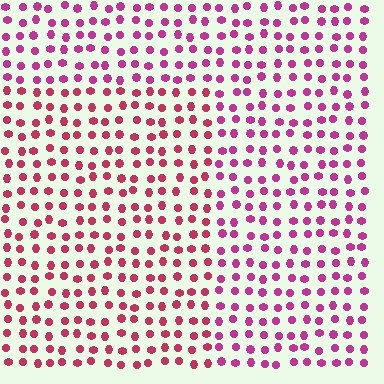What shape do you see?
I see a rectangle.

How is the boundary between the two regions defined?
The boundary is defined purely by a slight shift in hue (about 25 degrees). Spacing, size, and orientation are identical on both sides.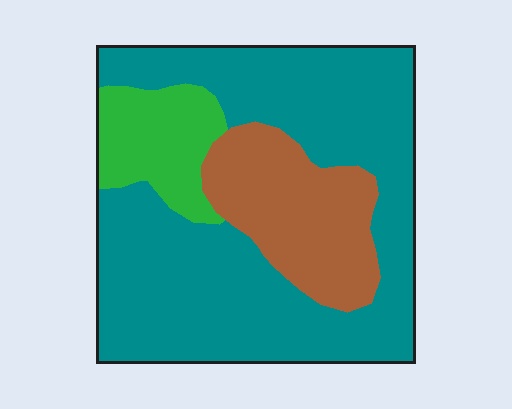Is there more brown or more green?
Brown.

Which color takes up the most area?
Teal, at roughly 65%.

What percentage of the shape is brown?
Brown covers about 20% of the shape.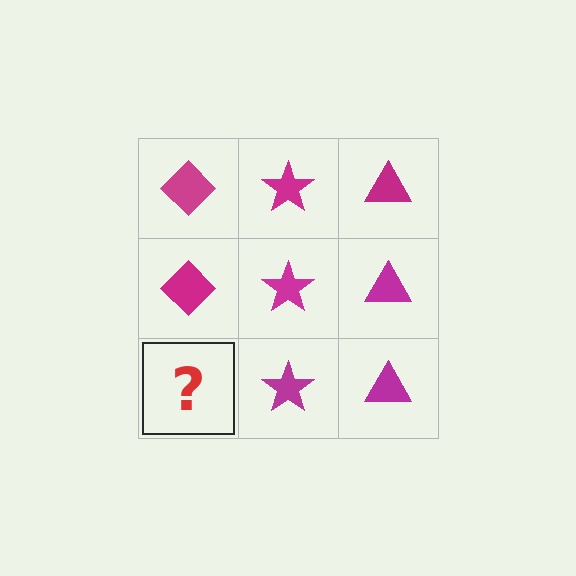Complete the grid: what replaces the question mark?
The question mark should be replaced with a magenta diamond.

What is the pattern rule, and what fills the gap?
The rule is that each column has a consistent shape. The gap should be filled with a magenta diamond.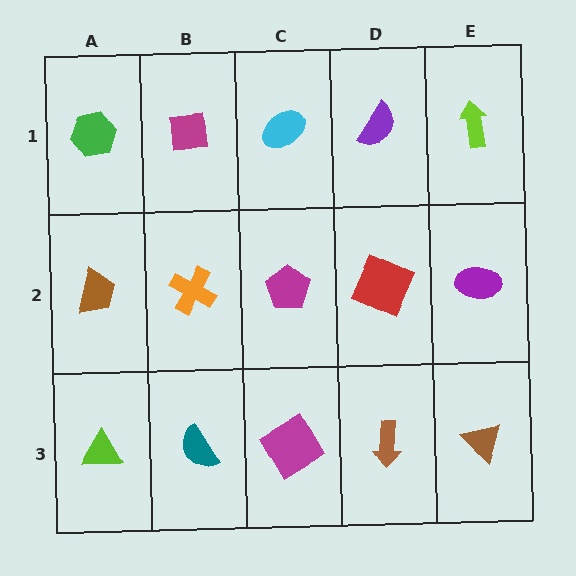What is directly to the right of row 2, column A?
An orange cross.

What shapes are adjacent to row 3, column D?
A red square (row 2, column D), a magenta diamond (row 3, column C), a brown triangle (row 3, column E).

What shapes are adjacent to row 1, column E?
A purple ellipse (row 2, column E), a purple semicircle (row 1, column D).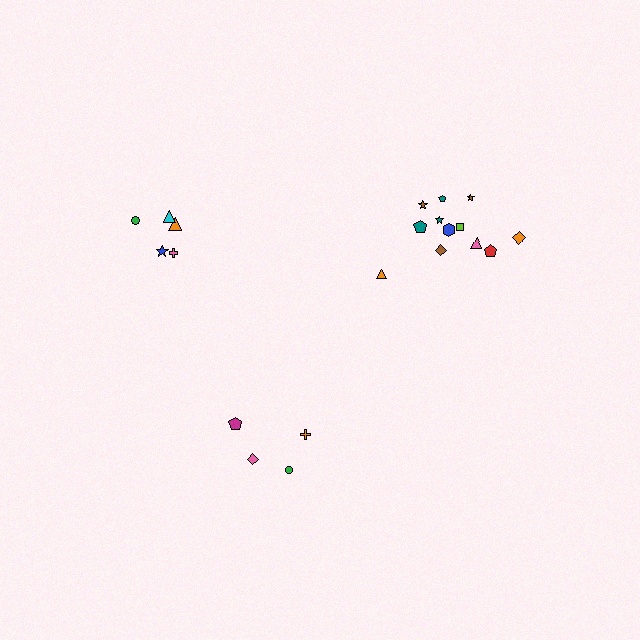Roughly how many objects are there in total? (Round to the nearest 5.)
Roughly 20 objects in total.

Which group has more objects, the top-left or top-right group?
The top-right group.